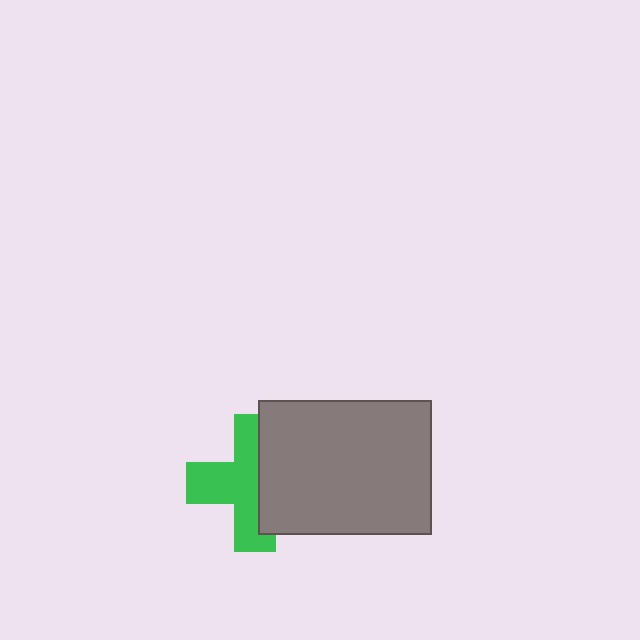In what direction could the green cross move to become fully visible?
The green cross could move left. That would shift it out from behind the gray rectangle entirely.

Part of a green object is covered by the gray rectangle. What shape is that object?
It is a cross.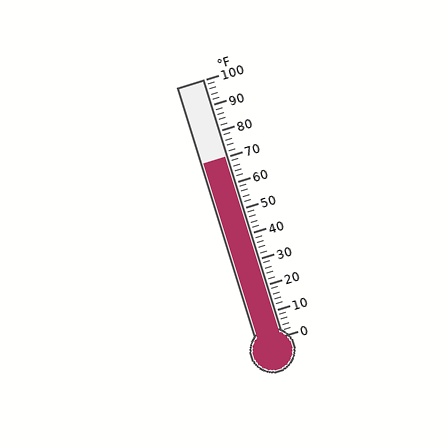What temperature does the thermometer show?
The thermometer shows approximately 70°F.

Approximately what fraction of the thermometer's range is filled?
The thermometer is filled to approximately 70% of its range.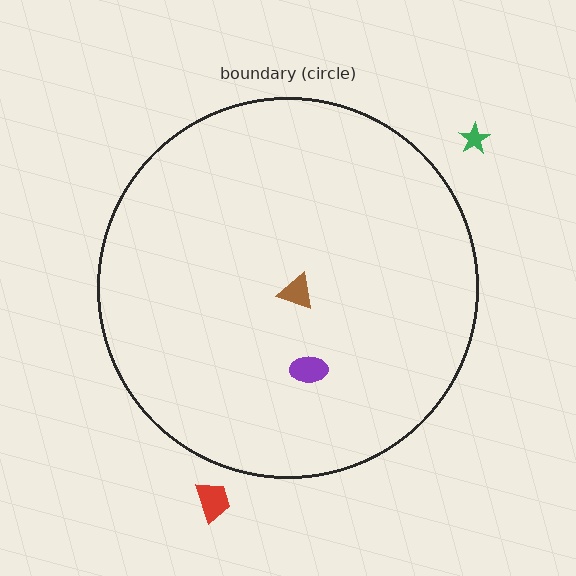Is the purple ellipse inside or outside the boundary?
Inside.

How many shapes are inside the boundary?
2 inside, 2 outside.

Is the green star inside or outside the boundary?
Outside.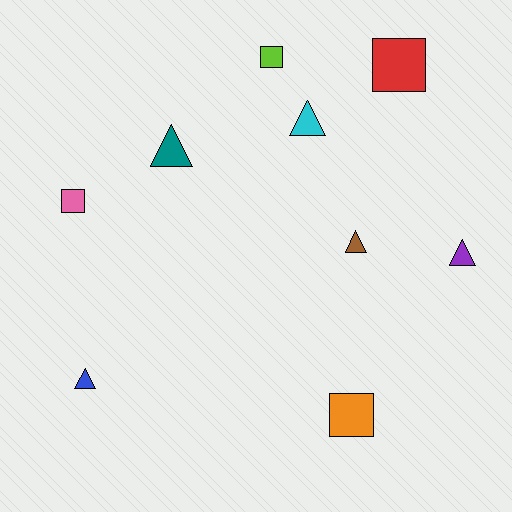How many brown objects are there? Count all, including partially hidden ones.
There is 1 brown object.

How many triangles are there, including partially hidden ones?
There are 5 triangles.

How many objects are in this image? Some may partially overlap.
There are 9 objects.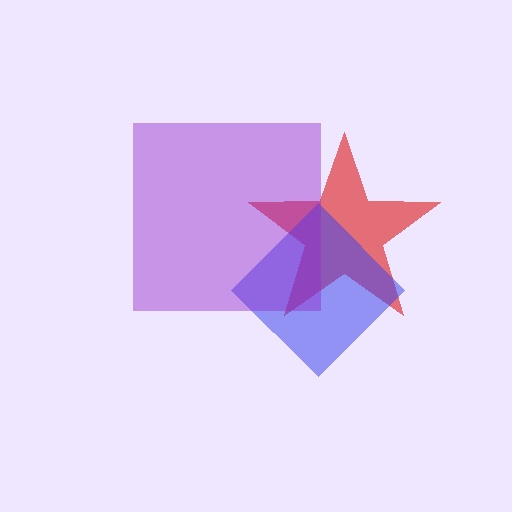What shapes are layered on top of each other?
The layered shapes are: a red star, a blue diamond, a purple square.